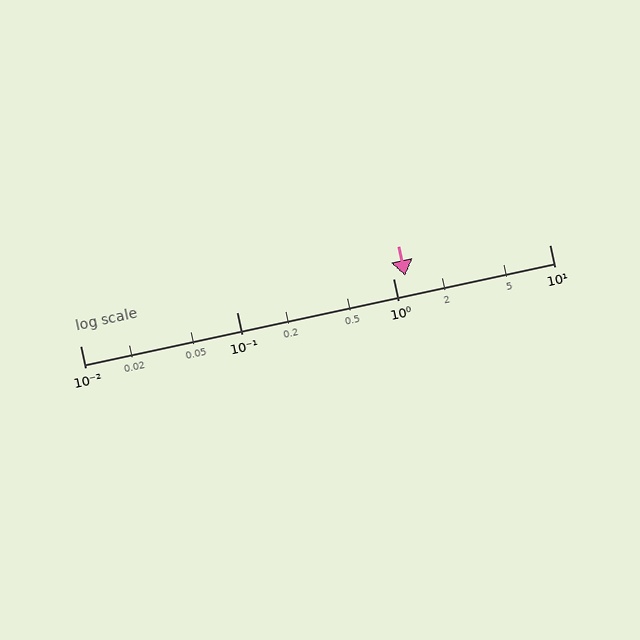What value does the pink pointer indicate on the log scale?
The pointer indicates approximately 1.2.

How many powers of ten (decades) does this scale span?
The scale spans 3 decades, from 0.01 to 10.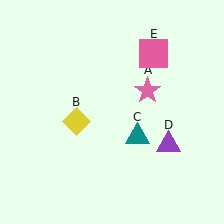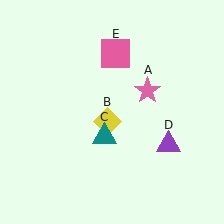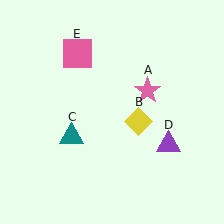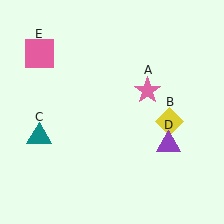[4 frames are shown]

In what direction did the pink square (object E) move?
The pink square (object E) moved left.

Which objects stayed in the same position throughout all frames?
Pink star (object A) and purple triangle (object D) remained stationary.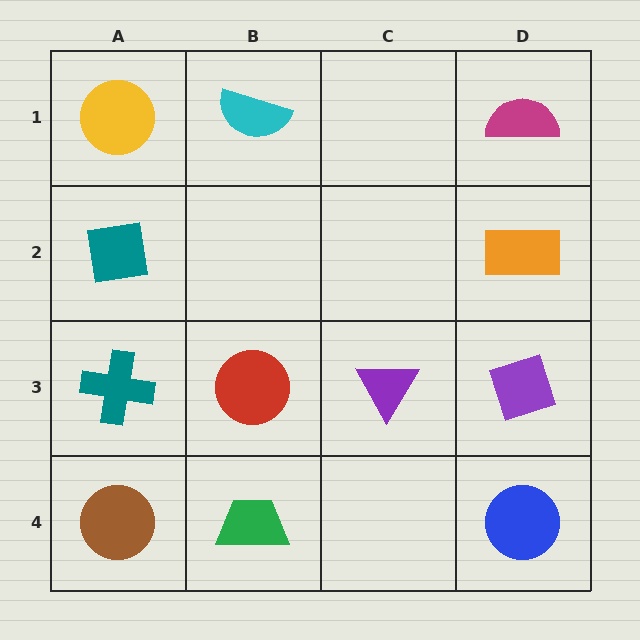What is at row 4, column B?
A green trapezoid.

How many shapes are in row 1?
3 shapes.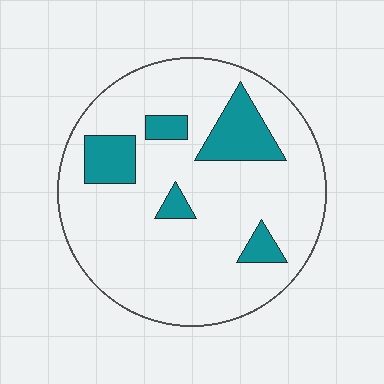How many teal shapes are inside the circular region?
5.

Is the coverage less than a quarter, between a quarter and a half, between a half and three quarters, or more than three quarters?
Less than a quarter.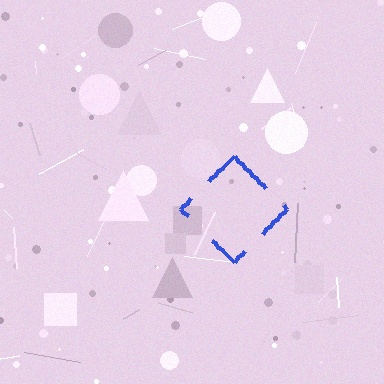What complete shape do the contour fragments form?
The contour fragments form a diamond.